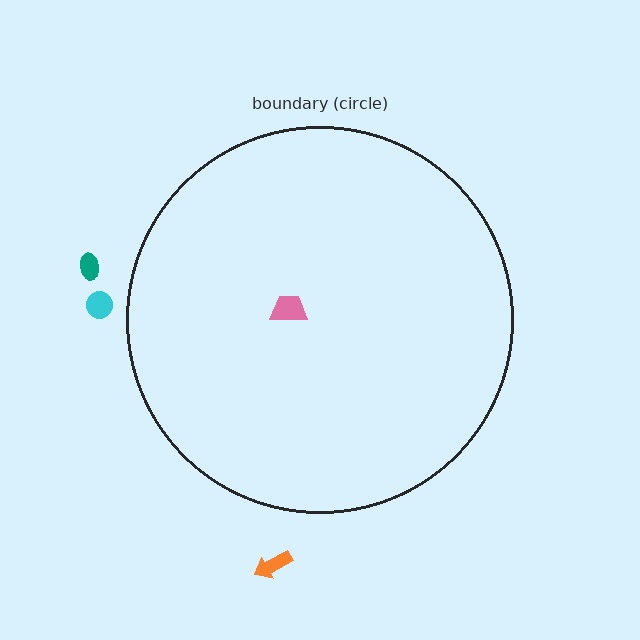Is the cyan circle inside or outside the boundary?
Outside.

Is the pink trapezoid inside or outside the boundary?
Inside.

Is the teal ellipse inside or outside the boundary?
Outside.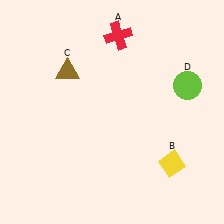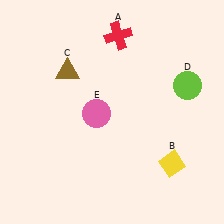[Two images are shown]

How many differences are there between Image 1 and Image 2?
There is 1 difference between the two images.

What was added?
A pink circle (E) was added in Image 2.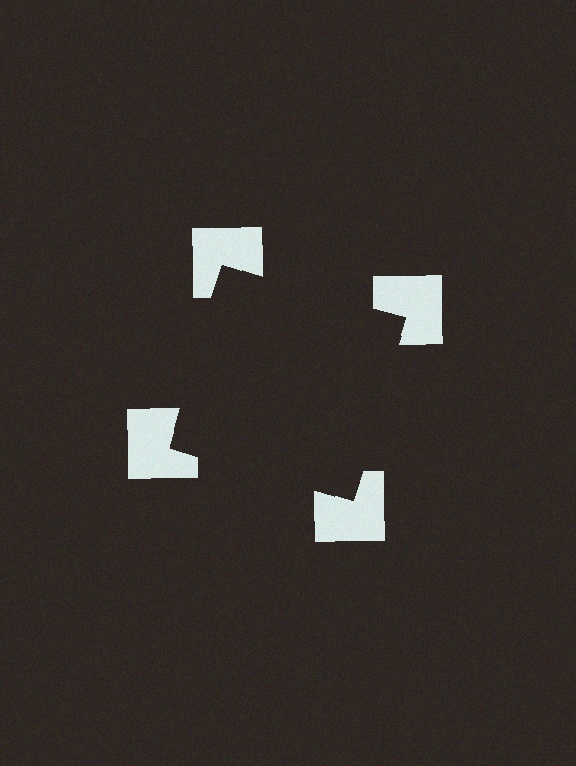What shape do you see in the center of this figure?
An illusory square — its edges are inferred from the aligned wedge cuts in the notched squares, not physically drawn.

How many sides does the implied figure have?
4 sides.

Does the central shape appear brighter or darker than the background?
It typically appears slightly darker than the background, even though no actual brightness change is drawn.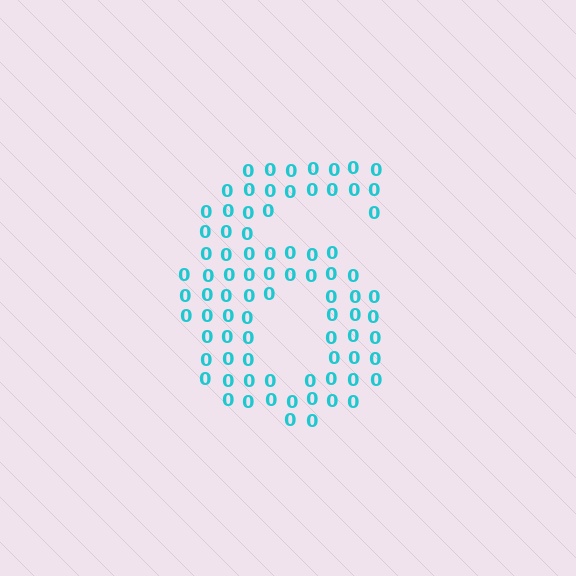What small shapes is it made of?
It is made of small digit 0's.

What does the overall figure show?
The overall figure shows the digit 6.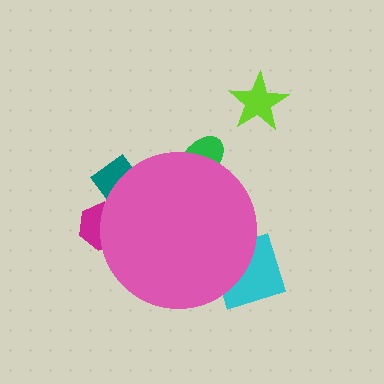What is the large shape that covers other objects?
A pink circle.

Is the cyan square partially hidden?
Yes, the cyan square is partially hidden behind the pink circle.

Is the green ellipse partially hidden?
Yes, the green ellipse is partially hidden behind the pink circle.